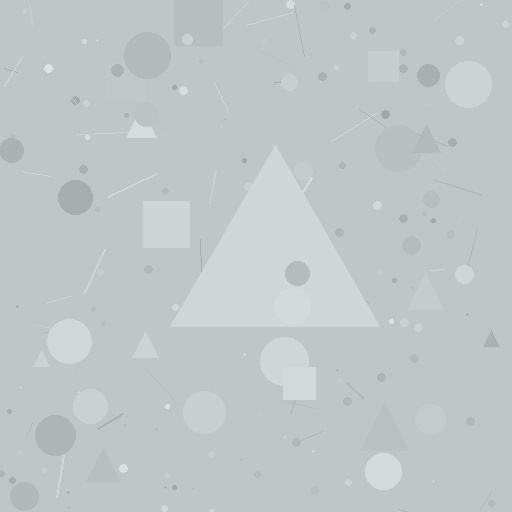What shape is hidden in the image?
A triangle is hidden in the image.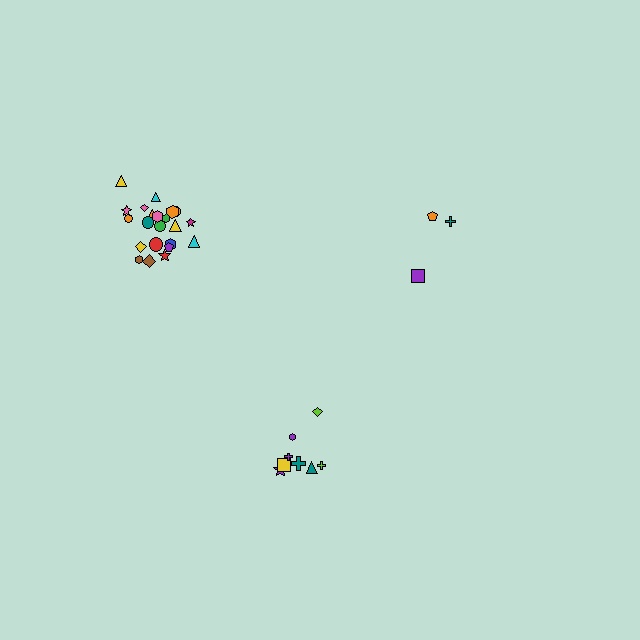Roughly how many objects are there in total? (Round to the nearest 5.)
Roughly 35 objects in total.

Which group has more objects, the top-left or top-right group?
The top-left group.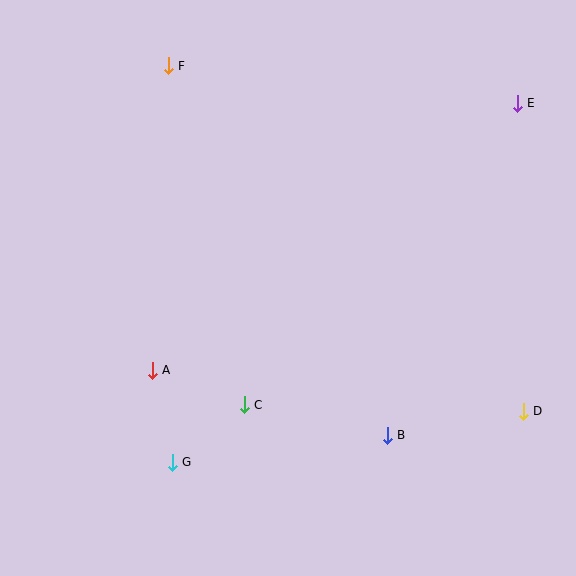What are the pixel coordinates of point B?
Point B is at (387, 435).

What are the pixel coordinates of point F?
Point F is at (168, 66).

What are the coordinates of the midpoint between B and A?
The midpoint between B and A is at (270, 403).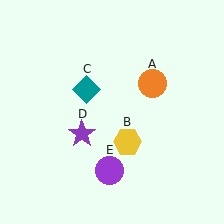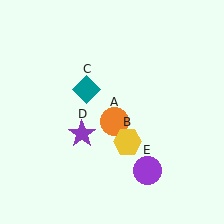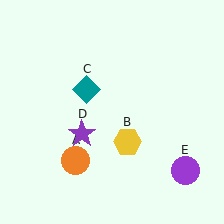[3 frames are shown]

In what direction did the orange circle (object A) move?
The orange circle (object A) moved down and to the left.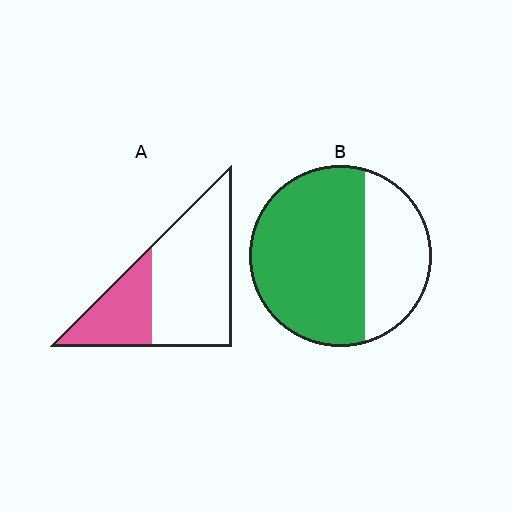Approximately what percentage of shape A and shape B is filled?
A is approximately 30% and B is approximately 65%.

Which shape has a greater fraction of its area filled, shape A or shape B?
Shape B.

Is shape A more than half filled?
No.